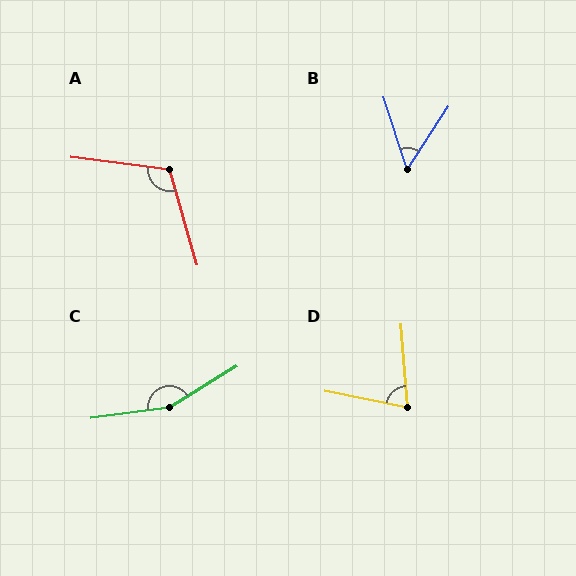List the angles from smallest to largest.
B (51°), D (74°), A (114°), C (156°).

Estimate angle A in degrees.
Approximately 114 degrees.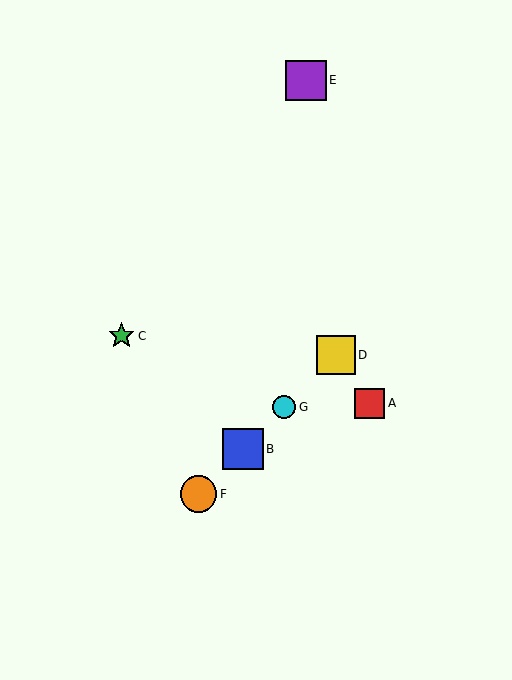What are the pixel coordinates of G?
Object G is at (284, 407).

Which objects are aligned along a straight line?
Objects B, D, F, G are aligned along a straight line.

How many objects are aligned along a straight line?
4 objects (B, D, F, G) are aligned along a straight line.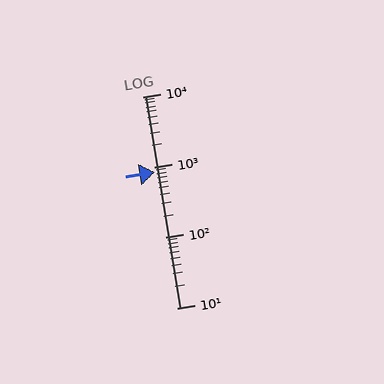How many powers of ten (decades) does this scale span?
The scale spans 3 decades, from 10 to 10000.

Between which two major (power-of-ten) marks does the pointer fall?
The pointer is between 100 and 1000.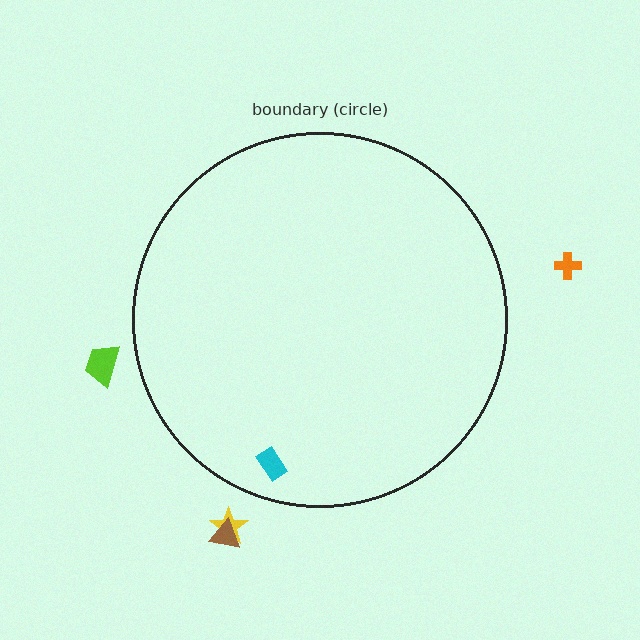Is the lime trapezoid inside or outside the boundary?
Outside.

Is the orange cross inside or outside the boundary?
Outside.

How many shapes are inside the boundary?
1 inside, 4 outside.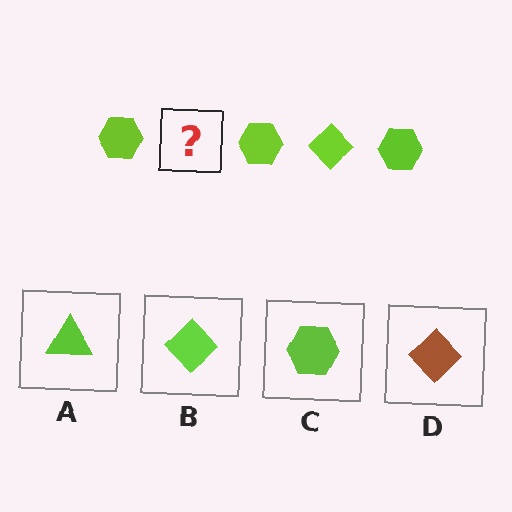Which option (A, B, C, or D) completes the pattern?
B.